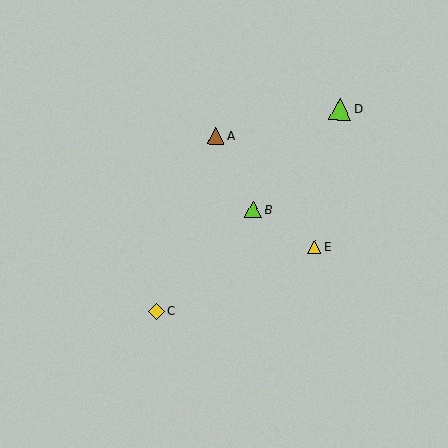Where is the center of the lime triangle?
The center of the lime triangle is at (340, 109).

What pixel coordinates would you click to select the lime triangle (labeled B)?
Click at (253, 210) to select the lime triangle B.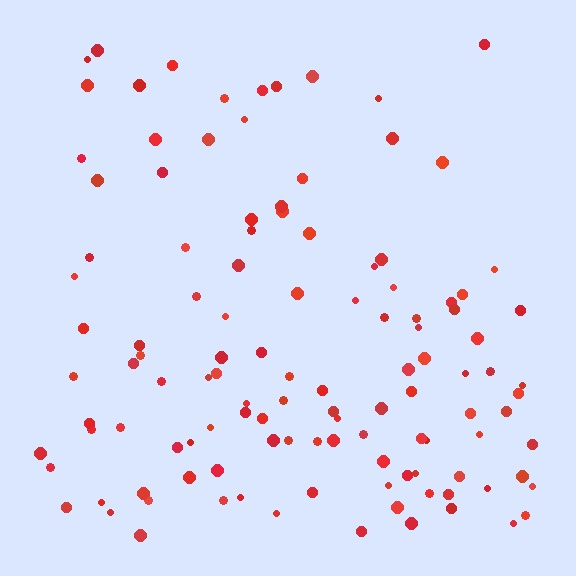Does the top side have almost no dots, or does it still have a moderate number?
Still a moderate number, just noticeably fewer than the bottom.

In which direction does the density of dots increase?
From top to bottom, with the bottom side densest.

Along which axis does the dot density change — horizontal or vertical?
Vertical.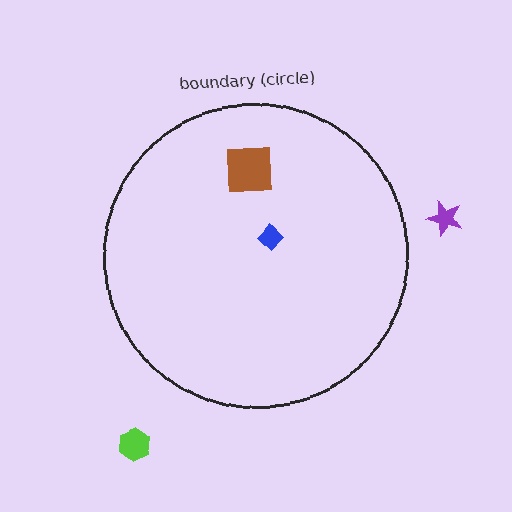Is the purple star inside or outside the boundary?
Outside.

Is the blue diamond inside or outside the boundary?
Inside.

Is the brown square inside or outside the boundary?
Inside.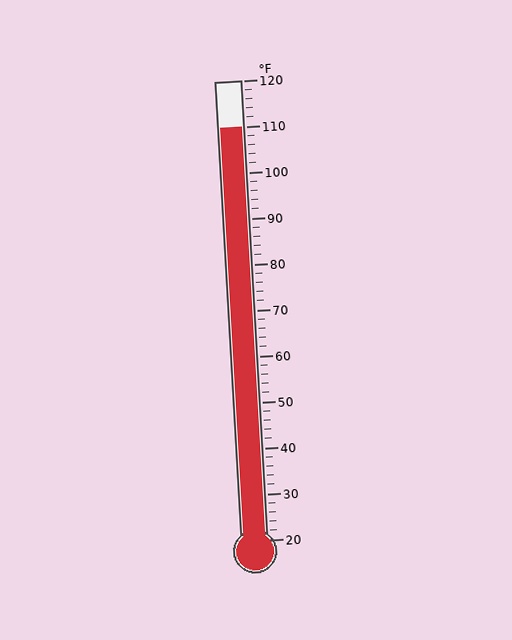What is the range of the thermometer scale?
The thermometer scale ranges from 20°F to 120°F.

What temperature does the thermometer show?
The thermometer shows approximately 110°F.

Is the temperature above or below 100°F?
The temperature is above 100°F.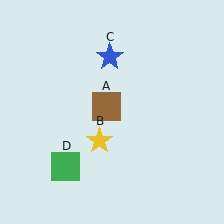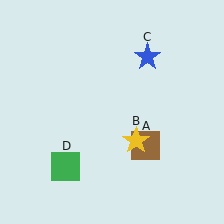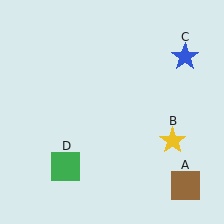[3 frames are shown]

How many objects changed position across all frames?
3 objects changed position: brown square (object A), yellow star (object B), blue star (object C).